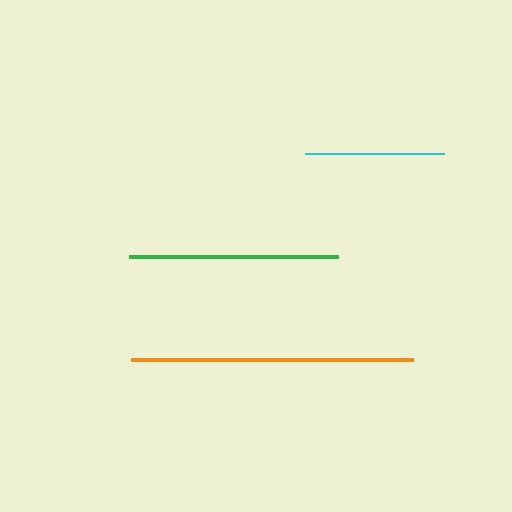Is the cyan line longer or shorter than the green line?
The green line is longer than the cyan line.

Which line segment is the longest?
The orange line is the longest at approximately 281 pixels.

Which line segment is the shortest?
The cyan line is the shortest at approximately 139 pixels.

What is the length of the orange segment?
The orange segment is approximately 281 pixels long.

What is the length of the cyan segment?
The cyan segment is approximately 139 pixels long.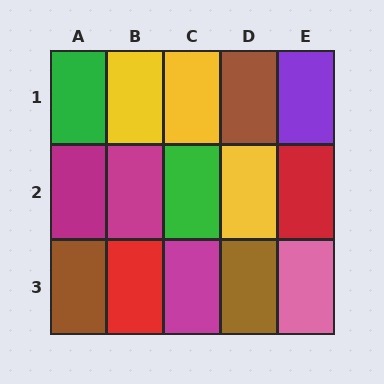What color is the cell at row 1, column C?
Yellow.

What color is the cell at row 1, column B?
Yellow.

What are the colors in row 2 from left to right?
Magenta, magenta, green, yellow, red.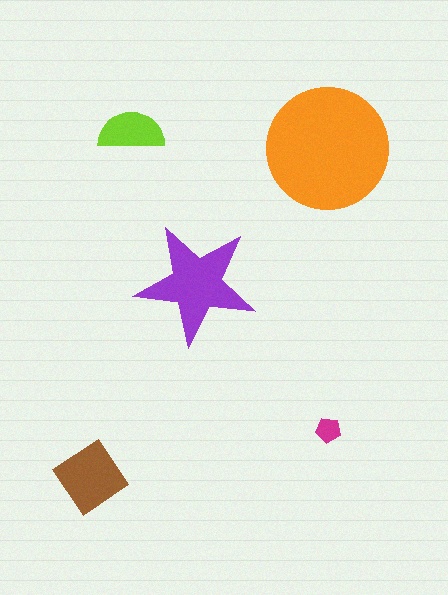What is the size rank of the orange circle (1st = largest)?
1st.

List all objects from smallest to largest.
The magenta pentagon, the lime semicircle, the brown diamond, the purple star, the orange circle.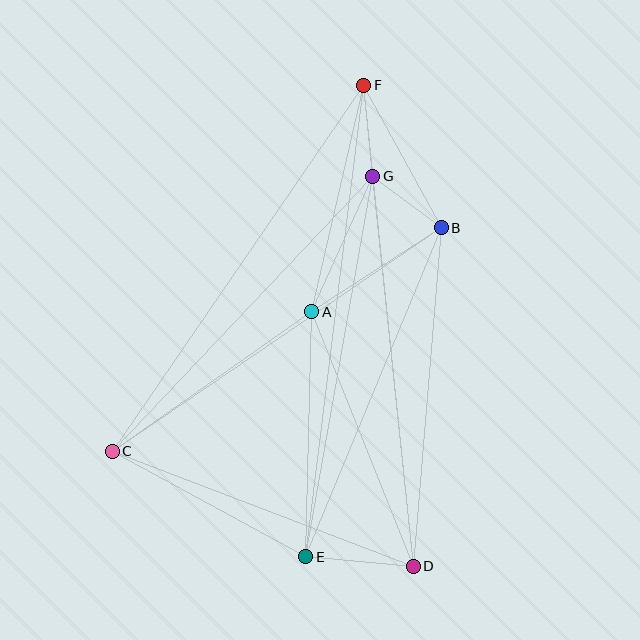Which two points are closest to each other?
Points B and G are closest to each other.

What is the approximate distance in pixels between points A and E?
The distance between A and E is approximately 245 pixels.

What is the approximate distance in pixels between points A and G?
The distance between A and G is approximately 149 pixels.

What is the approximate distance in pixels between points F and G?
The distance between F and G is approximately 91 pixels.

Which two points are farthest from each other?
Points D and F are farthest from each other.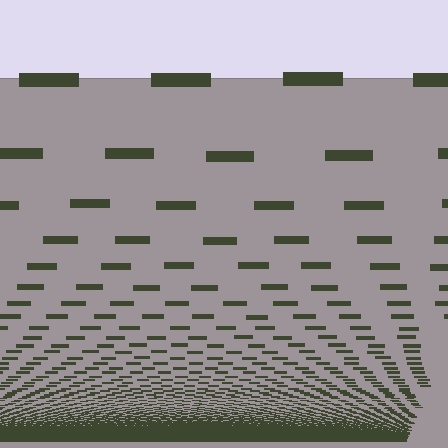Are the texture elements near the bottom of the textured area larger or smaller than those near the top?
Smaller. The gradient is inverted — elements near the bottom are smaller and denser.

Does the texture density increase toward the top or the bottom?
Density increases toward the bottom.